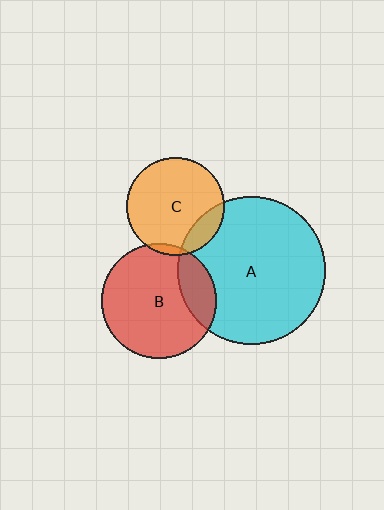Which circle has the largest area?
Circle A (cyan).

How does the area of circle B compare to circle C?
Approximately 1.4 times.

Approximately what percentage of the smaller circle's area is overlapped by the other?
Approximately 15%.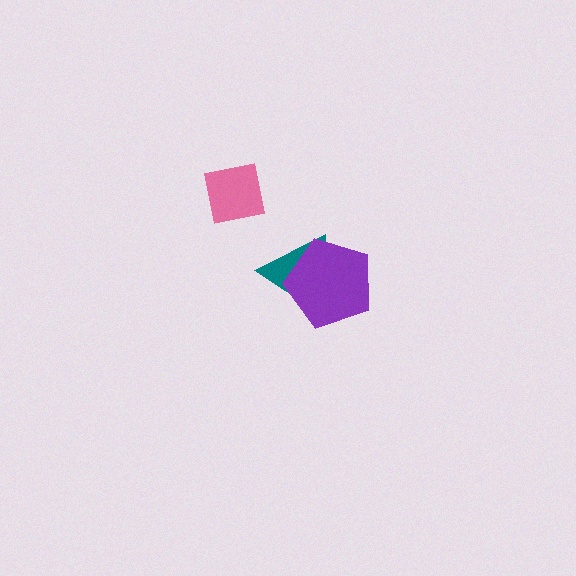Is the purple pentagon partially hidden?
No, no other shape covers it.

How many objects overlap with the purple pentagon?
1 object overlaps with the purple pentagon.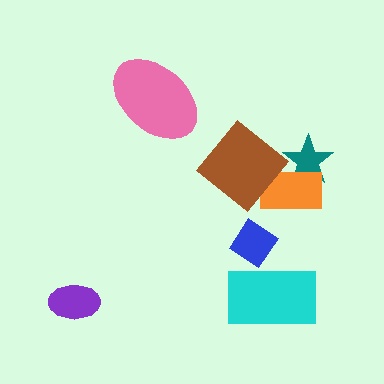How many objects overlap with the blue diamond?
1 object overlaps with the blue diamond.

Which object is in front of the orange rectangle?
The brown diamond is in front of the orange rectangle.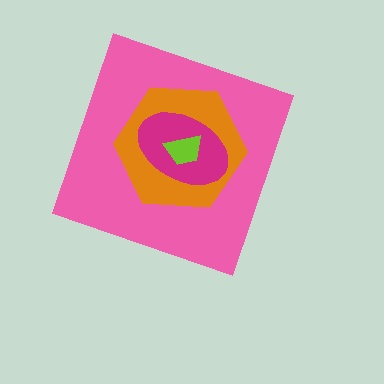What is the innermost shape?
The lime trapezoid.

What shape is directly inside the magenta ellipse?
The lime trapezoid.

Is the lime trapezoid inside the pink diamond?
Yes.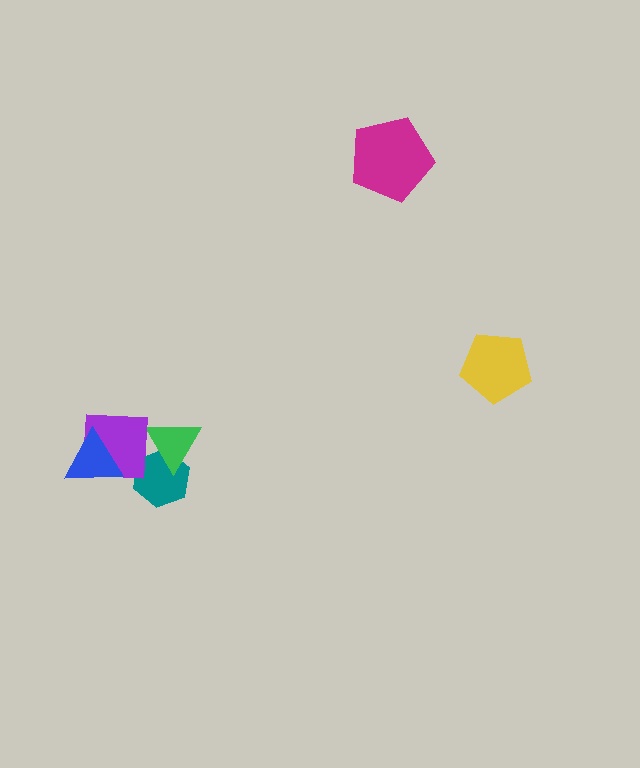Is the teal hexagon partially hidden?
Yes, it is partially covered by another shape.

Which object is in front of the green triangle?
The purple square is in front of the green triangle.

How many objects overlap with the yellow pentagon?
0 objects overlap with the yellow pentagon.